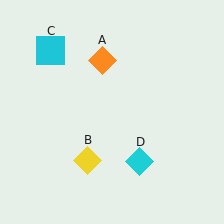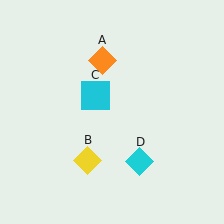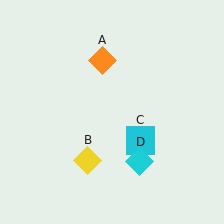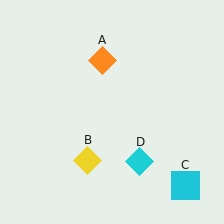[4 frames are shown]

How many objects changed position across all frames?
1 object changed position: cyan square (object C).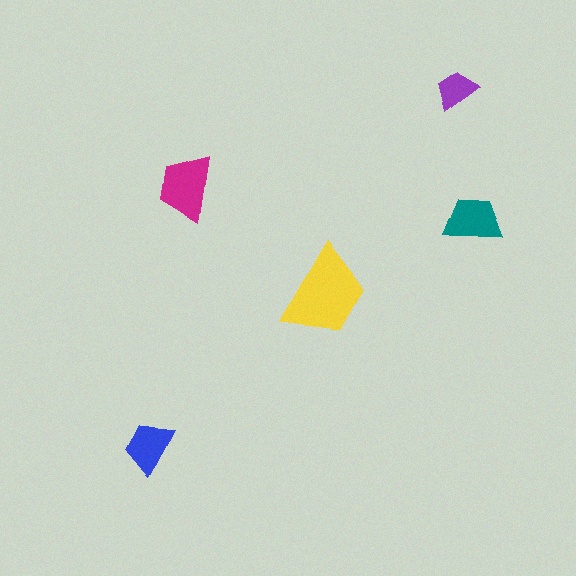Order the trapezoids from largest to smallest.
the yellow one, the magenta one, the teal one, the blue one, the purple one.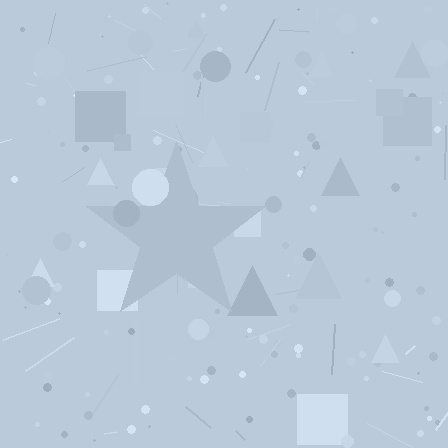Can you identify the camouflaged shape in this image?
The camouflaged shape is a star.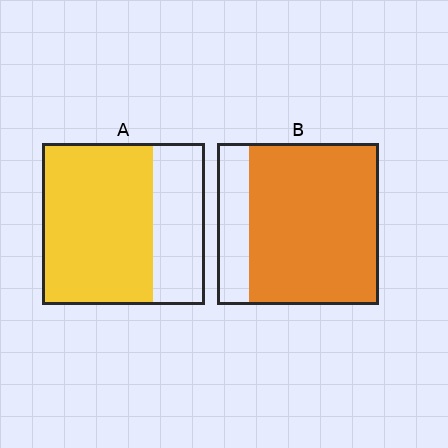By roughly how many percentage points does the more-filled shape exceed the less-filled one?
By roughly 10 percentage points (B over A).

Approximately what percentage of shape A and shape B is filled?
A is approximately 70% and B is approximately 80%.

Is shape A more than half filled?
Yes.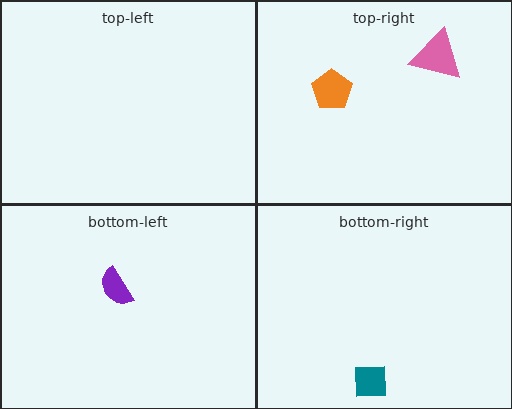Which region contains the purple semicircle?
The bottom-left region.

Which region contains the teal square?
The bottom-right region.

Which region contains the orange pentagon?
The top-right region.